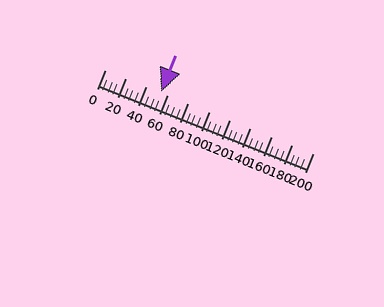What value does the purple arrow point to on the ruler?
The purple arrow points to approximately 54.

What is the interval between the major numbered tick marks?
The major tick marks are spaced 20 units apart.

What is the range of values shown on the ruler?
The ruler shows values from 0 to 200.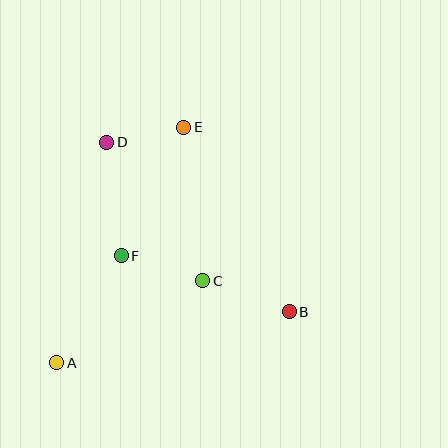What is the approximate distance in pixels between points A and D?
The distance between A and D is approximately 226 pixels.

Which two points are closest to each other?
Points D and E are closest to each other.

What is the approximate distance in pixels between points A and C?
The distance between A and C is approximately 168 pixels.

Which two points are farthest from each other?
Points A and E are farthest from each other.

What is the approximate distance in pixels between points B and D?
The distance between B and D is approximately 249 pixels.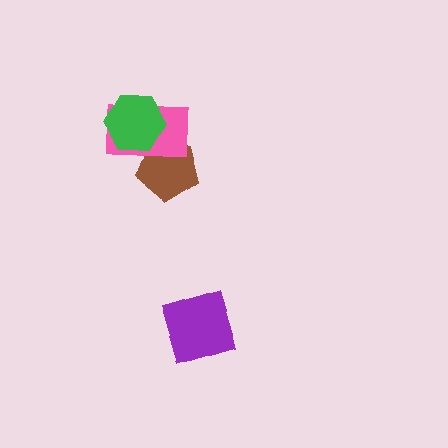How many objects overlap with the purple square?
0 objects overlap with the purple square.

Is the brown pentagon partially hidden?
Yes, it is partially covered by another shape.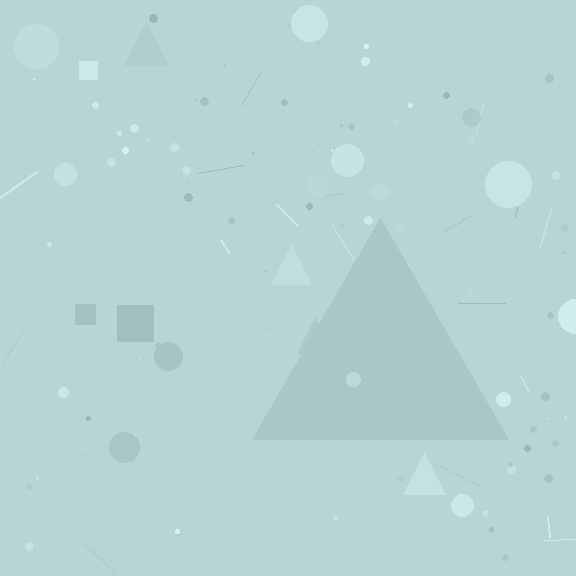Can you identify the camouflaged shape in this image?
The camouflaged shape is a triangle.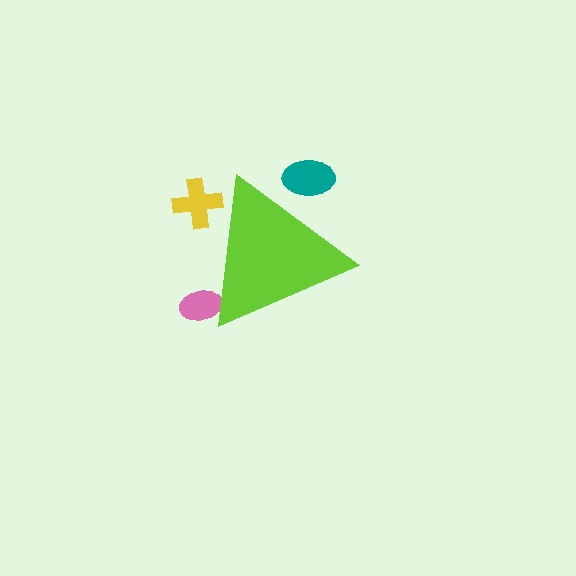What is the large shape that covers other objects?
A lime triangle.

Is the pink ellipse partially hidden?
Yes, the pink ellipse is partially hidden behind the lime triangle.